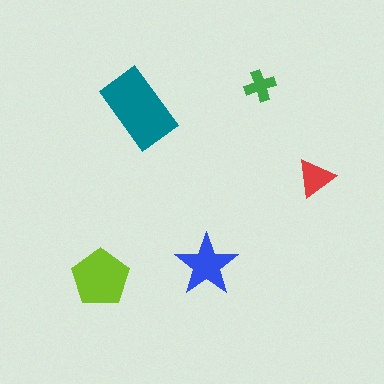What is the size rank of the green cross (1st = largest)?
5th.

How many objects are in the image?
There are 5 objects in the image.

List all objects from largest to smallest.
The teal rectangle, the lime pentagon, the blue star, the red triangle, the green cross.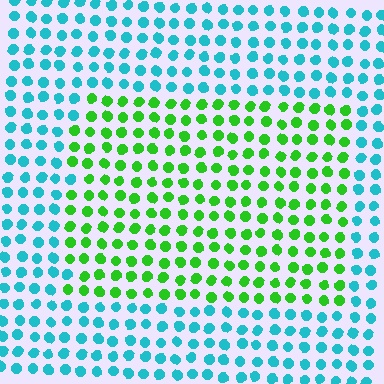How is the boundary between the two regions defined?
The boundary is defined purely by a slight shift in hue (about 66 degrees). Spacing, size, and orientation are identical on both sides.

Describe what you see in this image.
The image is filled with small cyan elements in a uniform arrangement. A rectangle-shaped region is visible where the elements are tinted to a slightly different hue, forming a subtle color boundary.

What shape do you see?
I see a rectangle.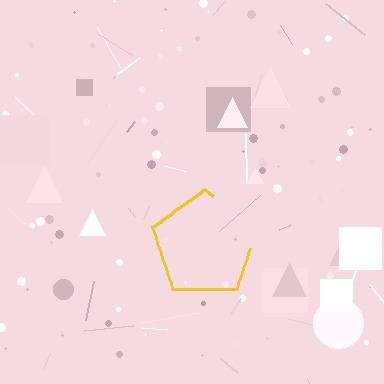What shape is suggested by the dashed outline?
The dashed outline suggests a pentagon.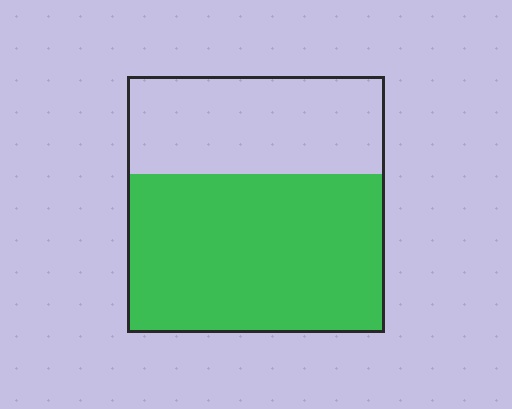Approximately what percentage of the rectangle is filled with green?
Approximately 60%.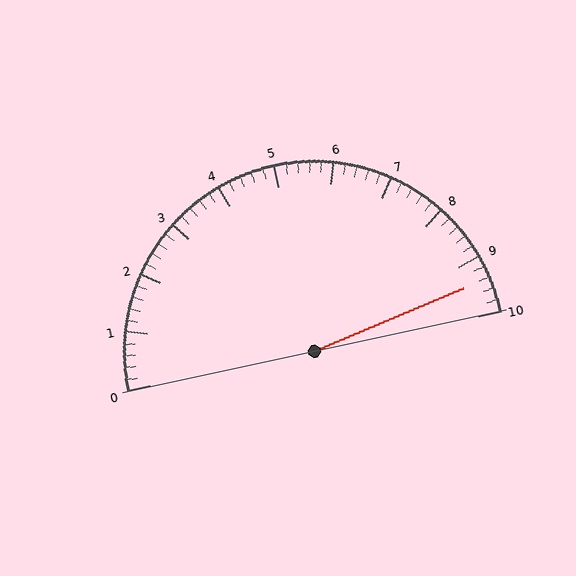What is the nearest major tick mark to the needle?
The nearest major tick mark is 9.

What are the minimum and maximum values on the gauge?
The gauge ranges from 0 to 10.